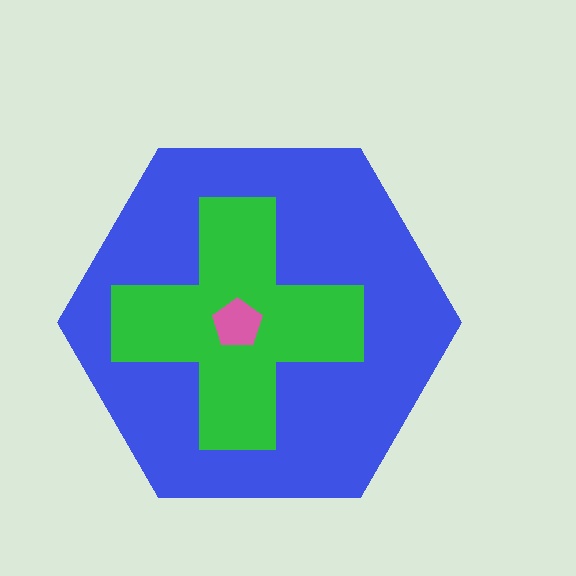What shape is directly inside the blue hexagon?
The green cross.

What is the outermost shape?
The blue hexagon.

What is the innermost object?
The pink pentagon.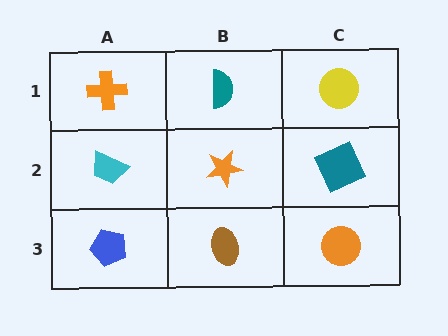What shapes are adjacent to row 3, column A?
A cyan trapezoid (row 2, column A), a brown ellipse (row 3, column B).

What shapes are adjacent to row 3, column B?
An orange star (row 2, column B), a blue pentagon (row 3, column A), an orange circle (row 3, column C).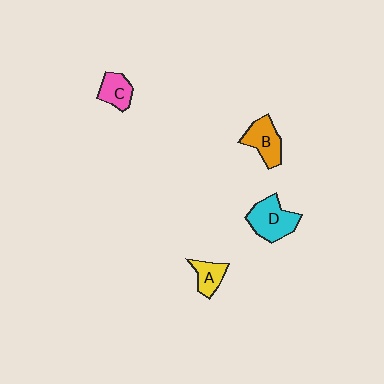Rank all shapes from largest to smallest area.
From largest to smallest: D (cyan), B (orange), C (pink), A (yellow).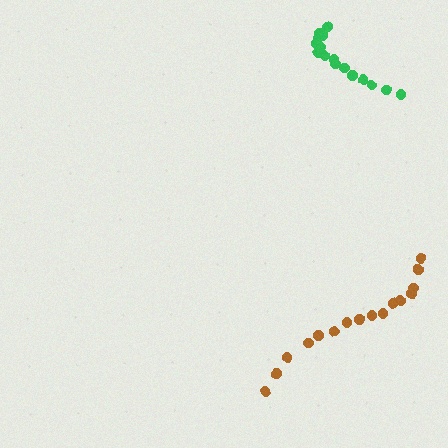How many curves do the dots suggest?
There are 2 distinct paths.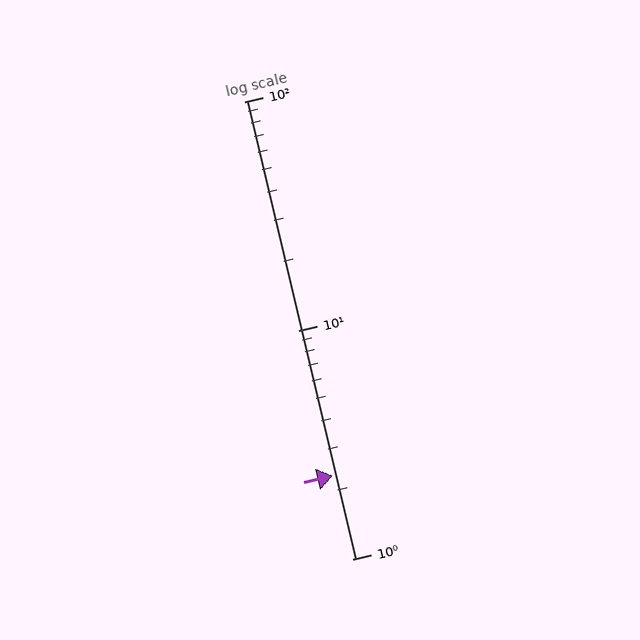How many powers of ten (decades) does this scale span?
The scale spans 2 decades, from 1 to 100.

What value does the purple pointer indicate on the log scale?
The pointer indicates approximately 2.3.